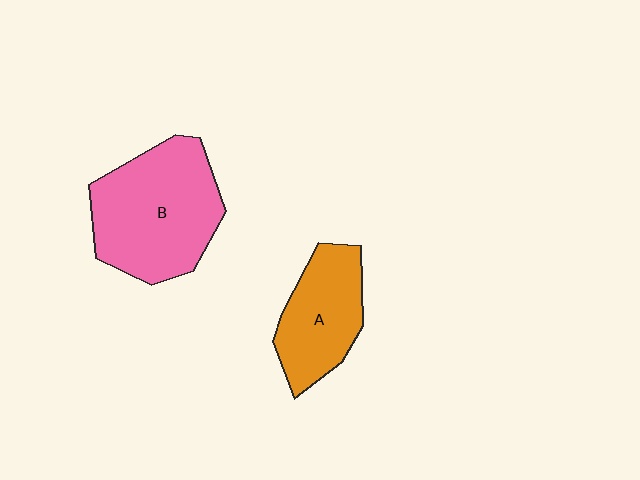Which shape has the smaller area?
Shape A (orange).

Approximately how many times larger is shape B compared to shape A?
Approximately 1.5 times.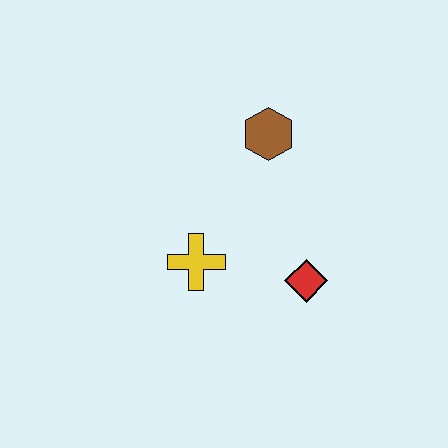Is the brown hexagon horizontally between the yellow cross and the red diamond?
Yes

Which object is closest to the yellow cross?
The red diamond is closest to the yellow cross.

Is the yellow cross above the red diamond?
Yes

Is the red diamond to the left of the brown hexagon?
No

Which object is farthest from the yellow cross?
The brown hexagon is farthest from the yellow cross.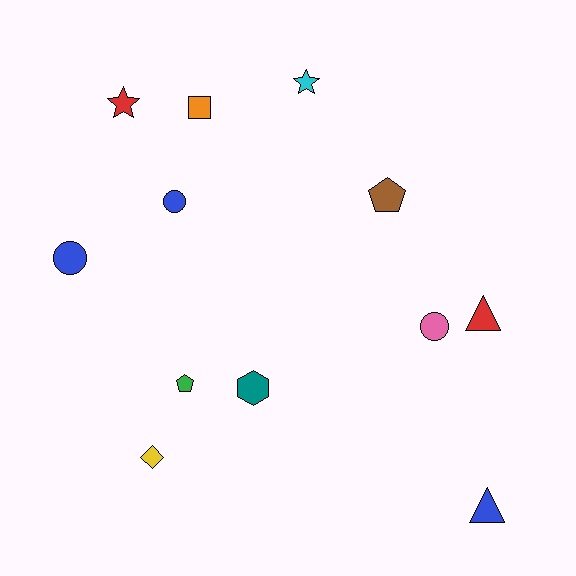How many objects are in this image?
There are 12 objects.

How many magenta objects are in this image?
There are no magenta objects.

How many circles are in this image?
There are 3 circles.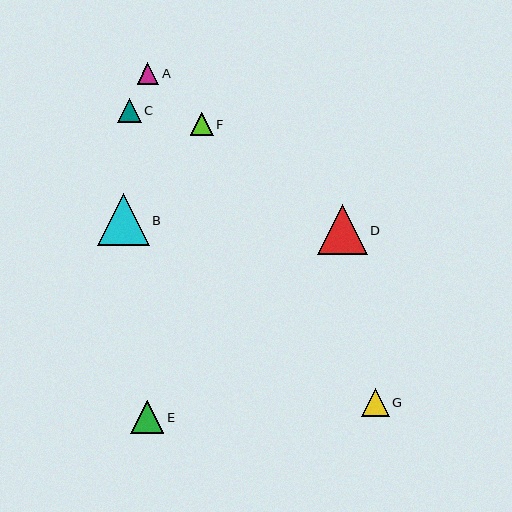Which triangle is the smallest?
Triangle A is the smallest with a size of approximately 22 pixels.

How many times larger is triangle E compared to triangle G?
Triangle E is approximately 1.2 times the size of triangle G.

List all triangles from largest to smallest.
From largest to smallest: B, D, E, G, C, F, A.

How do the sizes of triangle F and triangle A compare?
Triangle F and triangle A are approximately the same size.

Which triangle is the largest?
Triangle B is the largest with a size of approximately 52 pixels.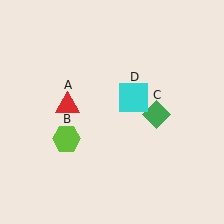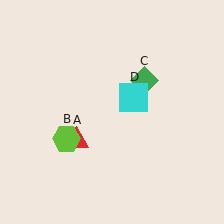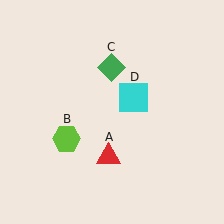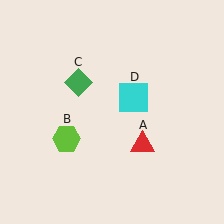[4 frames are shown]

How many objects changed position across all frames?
2 objects changed position: red triangle (object A), green diamond (object C).